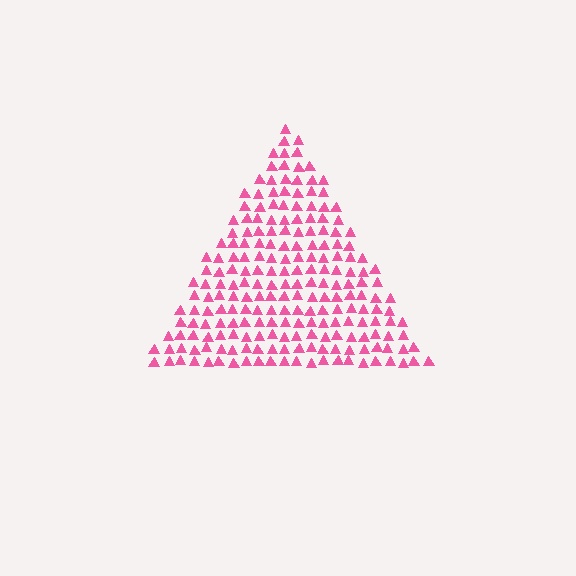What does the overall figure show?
The overall figure shows a triangle.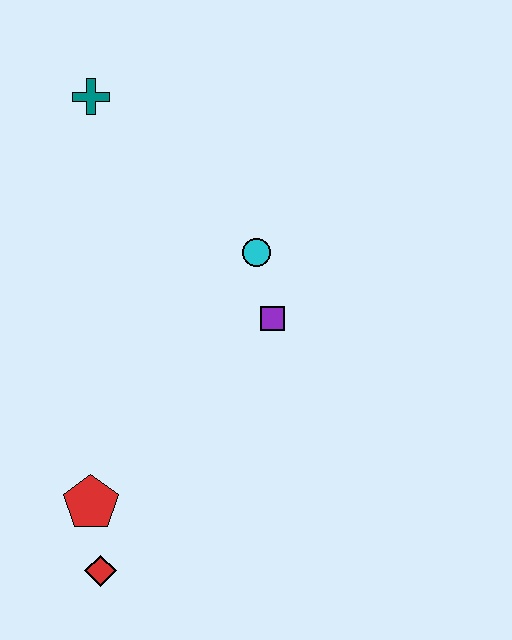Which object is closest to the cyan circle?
The purple square is closest to the cyan circle.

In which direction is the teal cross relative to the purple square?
The teal cross is above the purple square.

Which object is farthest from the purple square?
The red diamond is farthest from the purple square.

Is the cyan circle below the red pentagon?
No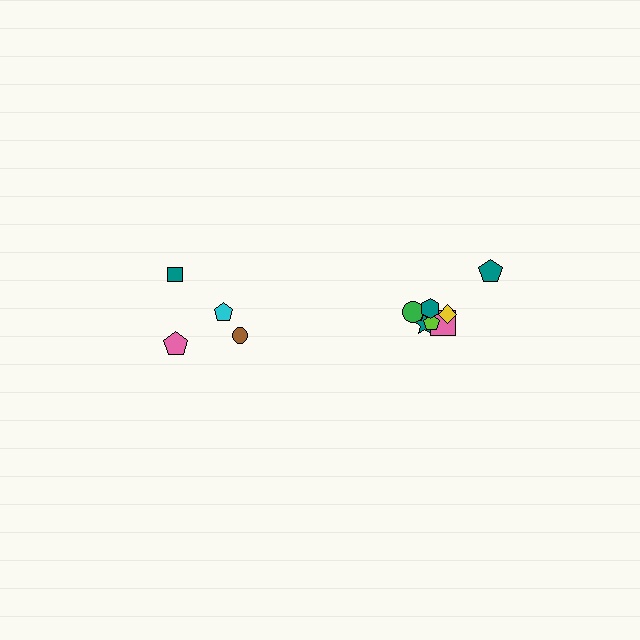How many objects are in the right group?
There are 7 objects.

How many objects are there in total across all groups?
There are 11 objects.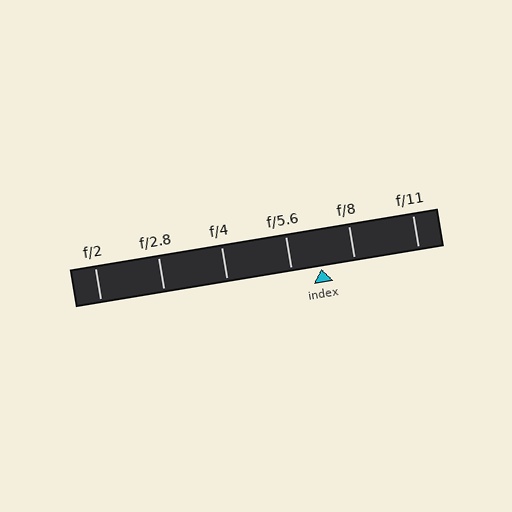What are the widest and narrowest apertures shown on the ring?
The widest aperture shown is f/2 and the narrowest is f/11.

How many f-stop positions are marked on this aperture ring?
There are 6 f-stop positions marked.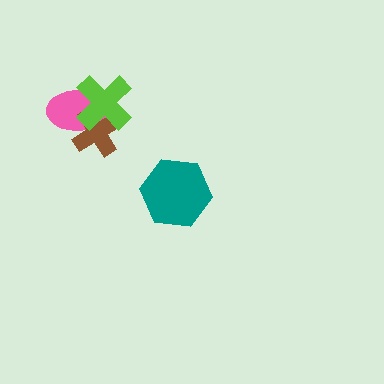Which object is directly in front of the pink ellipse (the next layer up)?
The brown cross is directly in front of the pink ellipse.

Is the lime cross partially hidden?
No, no other shape covers it.